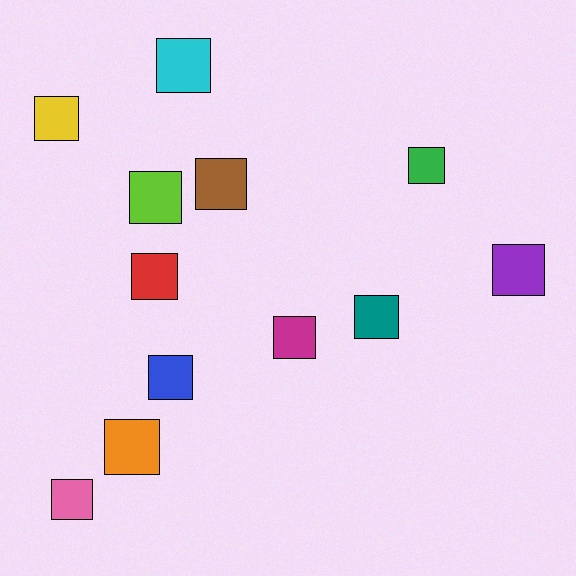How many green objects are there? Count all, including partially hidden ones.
There is 1 green object.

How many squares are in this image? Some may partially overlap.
There are 12 squares.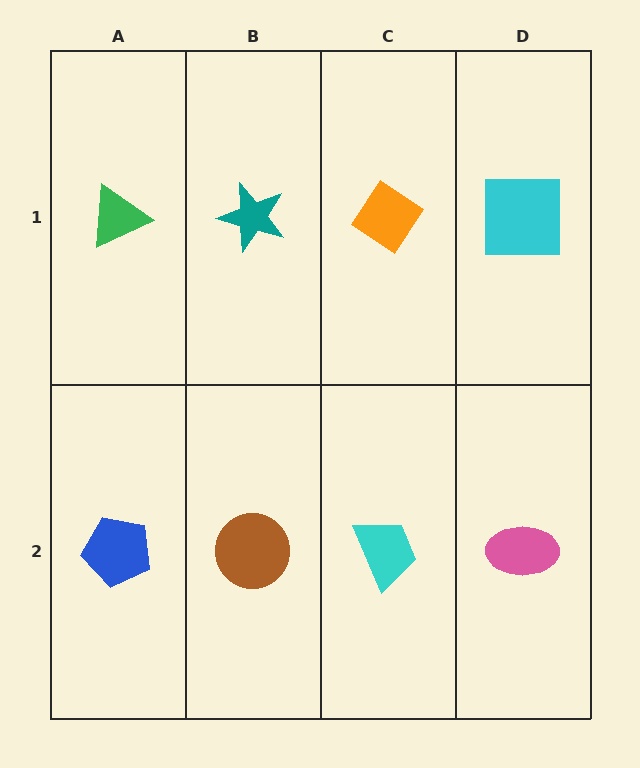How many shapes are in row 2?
4 shapes.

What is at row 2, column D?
A pink ellipse.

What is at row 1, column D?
A cyan square.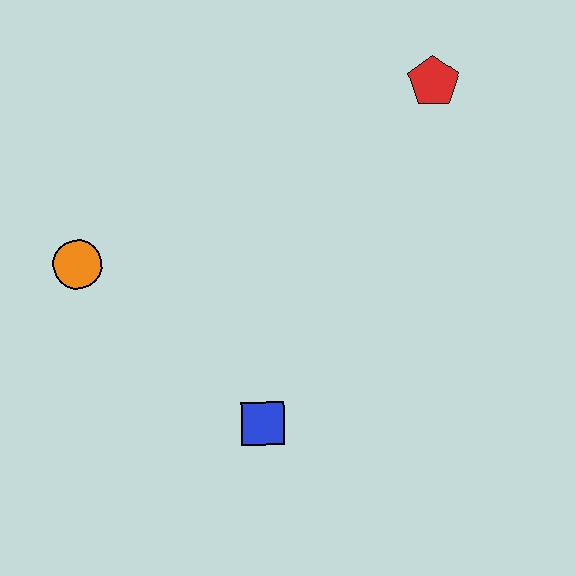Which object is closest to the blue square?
The orange circle is closest to the blue square.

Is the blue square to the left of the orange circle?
No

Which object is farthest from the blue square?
The red pentagon is farthest from the blue square.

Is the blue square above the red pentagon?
No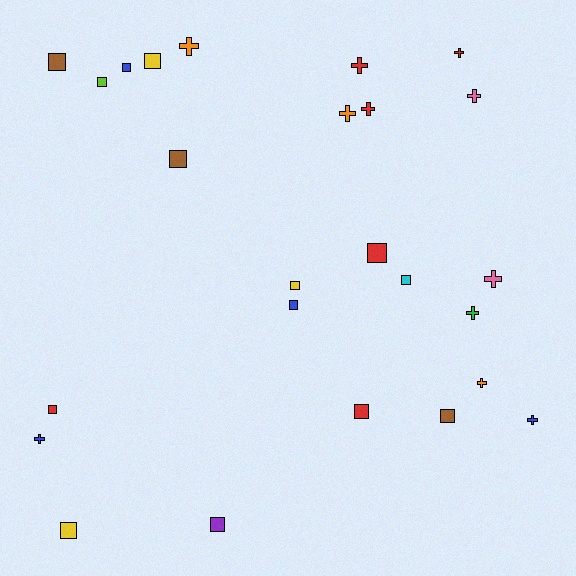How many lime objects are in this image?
There is 1 lime object.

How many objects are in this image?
There are 25 objects.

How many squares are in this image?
There are 14 squares.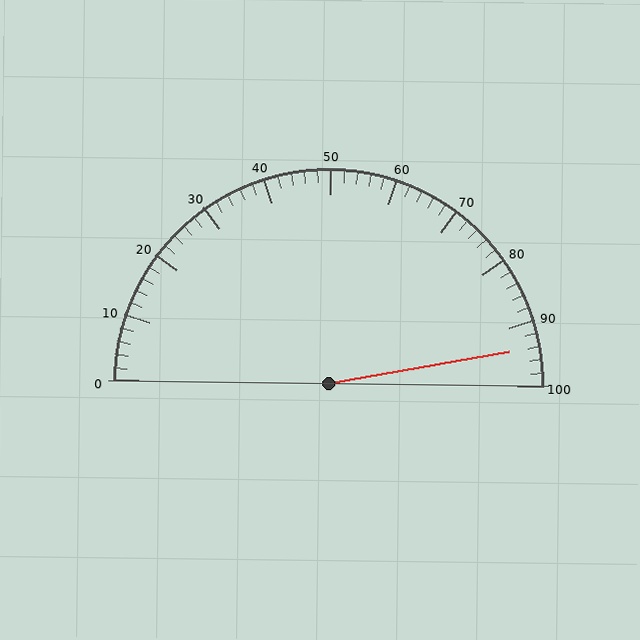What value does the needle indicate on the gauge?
The needle indicates approximately 94.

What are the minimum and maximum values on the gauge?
The gauge ranges from 0 to 100.